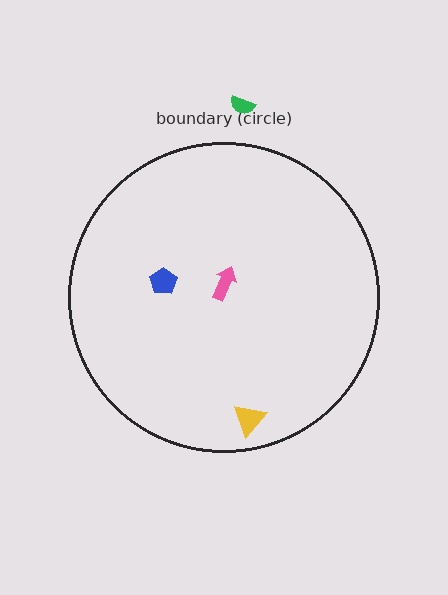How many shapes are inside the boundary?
3 inside, 1 outside.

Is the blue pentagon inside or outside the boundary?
Inside.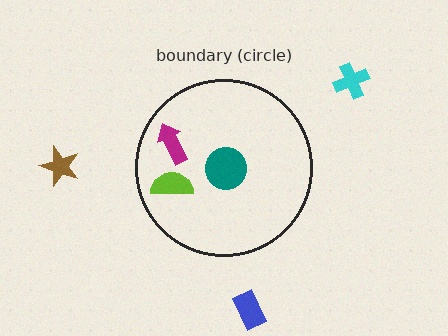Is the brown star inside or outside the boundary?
Outside.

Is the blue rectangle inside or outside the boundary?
Outside.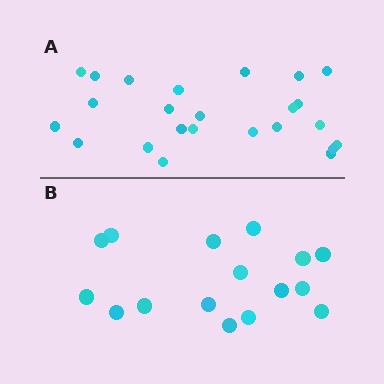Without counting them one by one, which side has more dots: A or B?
Region A (the top region) has more dots.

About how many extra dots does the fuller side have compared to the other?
Region A has roughly 8 or so more dots than region B.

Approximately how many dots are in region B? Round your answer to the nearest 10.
About 20 dots. (The exact count is 16, which rounds to 20.)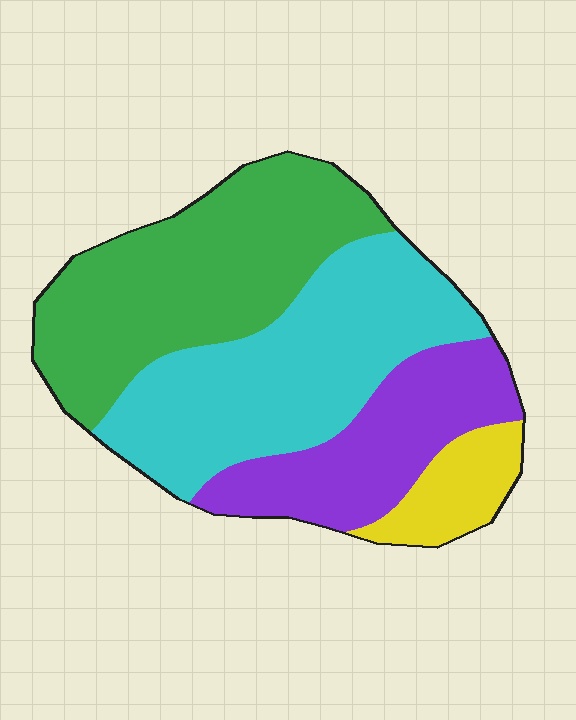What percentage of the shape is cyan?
Cyan takes up between a quarter and a half of the shape.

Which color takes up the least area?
Yellow, at roughly 10%.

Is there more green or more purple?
Green.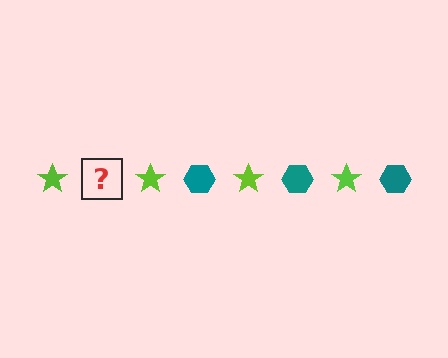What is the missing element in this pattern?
The missing element is a teal hexagon.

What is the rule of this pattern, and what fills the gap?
The rule is that the pattern alternates between lime star and teal hexagon. The gap should be filled with a teal hexagon.